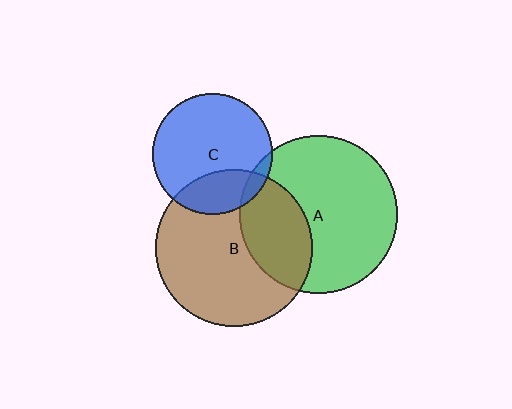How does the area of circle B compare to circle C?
Approximately 1.7 times.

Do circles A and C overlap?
Yes.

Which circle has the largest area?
Circle A (green).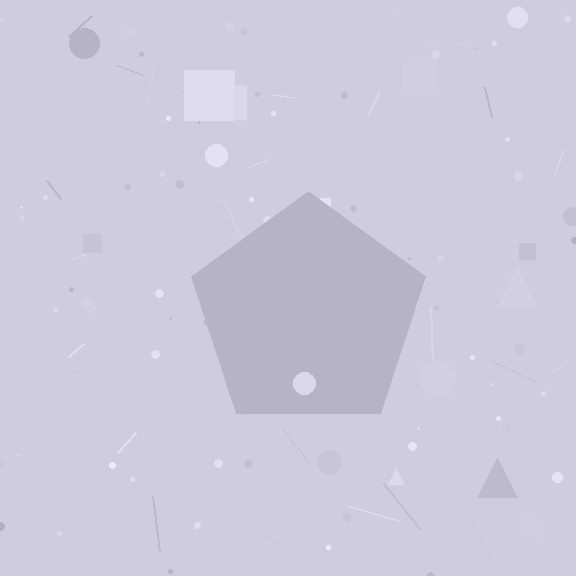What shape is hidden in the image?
A pentagon is hidden in the image.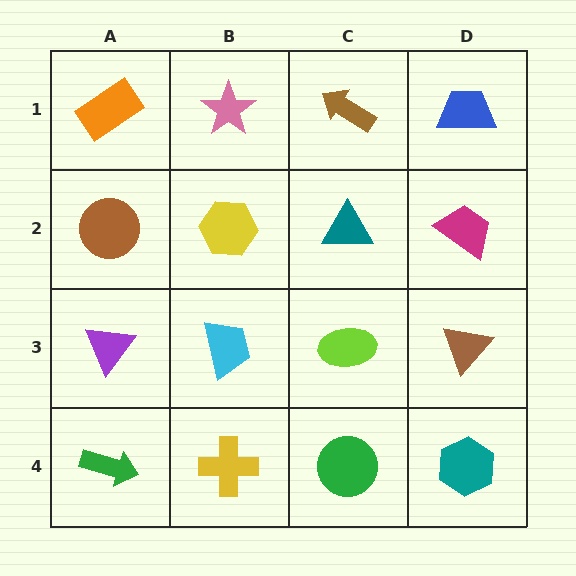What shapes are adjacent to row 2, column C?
A brown arrow (row 1, column C), a lime ellipse (row 3, column C), a yellow hexagon (row 2, column B), a magenta trapezoid (row 2, column D).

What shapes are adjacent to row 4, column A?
A purple triangle (row 3, column A), a yellow cross (row 4, column B).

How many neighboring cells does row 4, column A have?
2.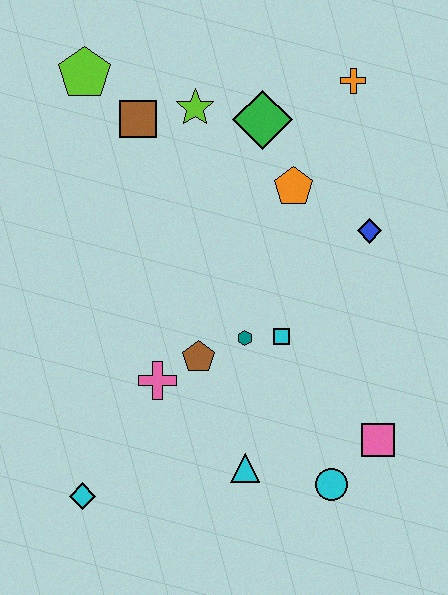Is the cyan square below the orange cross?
Yes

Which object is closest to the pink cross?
The brown pentagon is closest to the pink cross.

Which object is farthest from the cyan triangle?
The lime pentagon is farthest from the cyan triangle.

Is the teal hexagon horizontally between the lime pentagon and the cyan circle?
Yes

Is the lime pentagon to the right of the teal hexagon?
No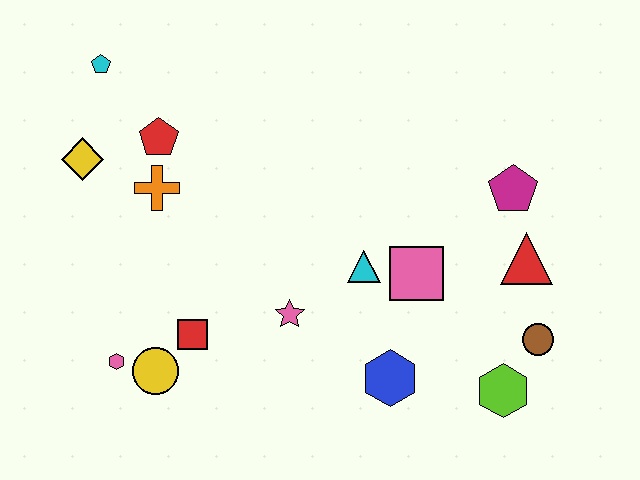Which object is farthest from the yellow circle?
The magenta pentagon is farthest from the yellow circle.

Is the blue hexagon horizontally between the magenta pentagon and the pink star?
Yes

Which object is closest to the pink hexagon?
The yellow circle is closest to the pink hexagon.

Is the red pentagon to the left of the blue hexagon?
Yes